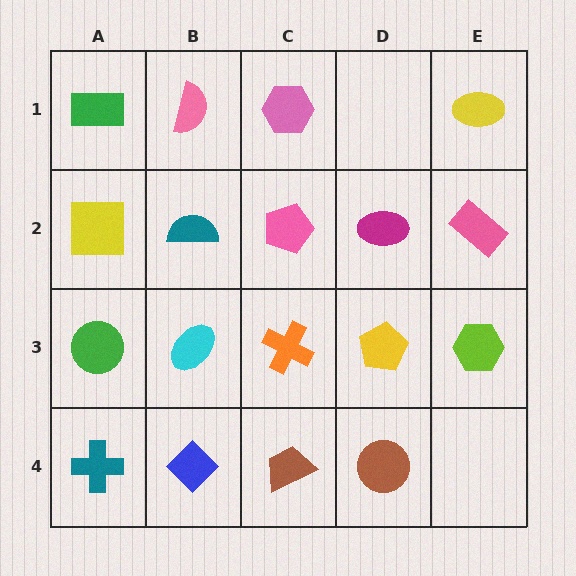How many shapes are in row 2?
5 shapes.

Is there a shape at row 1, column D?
No, that cell is empty.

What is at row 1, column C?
A pink hexagon.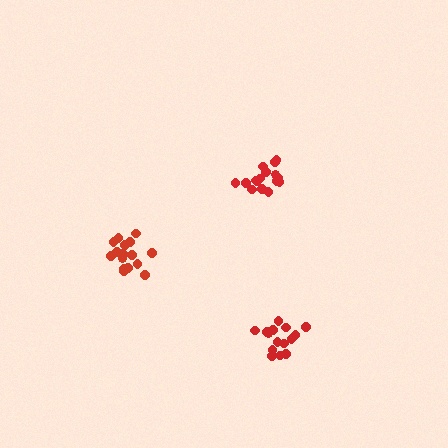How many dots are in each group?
Group 1: 17 dots, Group 2: 16 dots, Group 3: 15 dots (48 total).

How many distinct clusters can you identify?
There are 3 distinct clusters.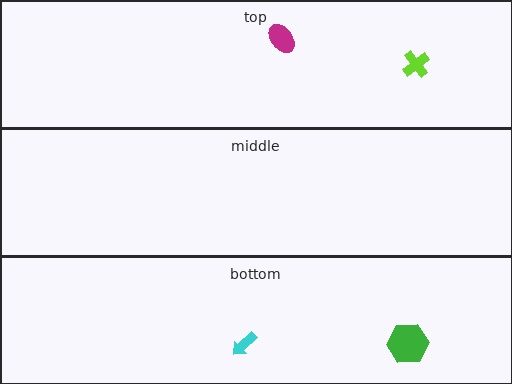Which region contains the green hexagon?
The bottom region.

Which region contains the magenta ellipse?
The top region.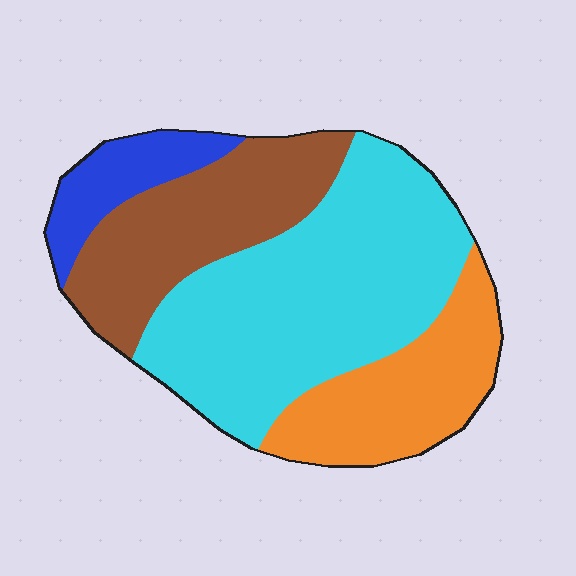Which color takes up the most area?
Cyan, at roughly 45%.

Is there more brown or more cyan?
Cyan.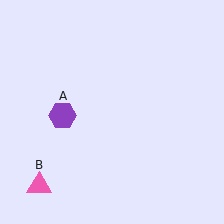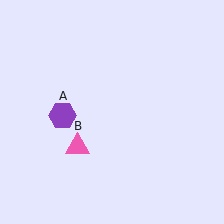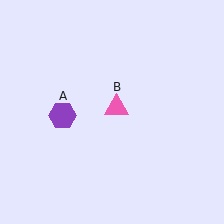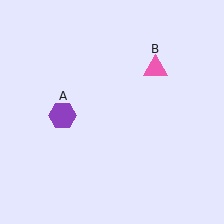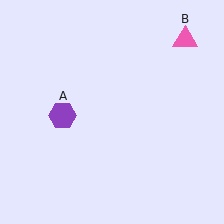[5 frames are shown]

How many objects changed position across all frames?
1 object changed position: pink triangle (object B).